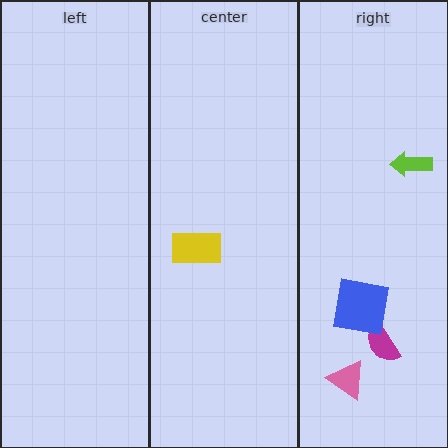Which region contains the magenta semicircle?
The right region.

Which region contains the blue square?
The right region.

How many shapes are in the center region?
1.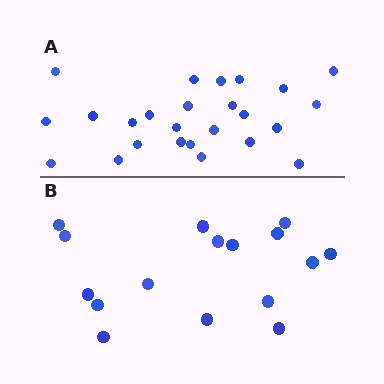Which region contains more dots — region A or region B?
Region A (the top region) has more dots.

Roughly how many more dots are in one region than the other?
Region A has roughly 8 or so more dots than region B.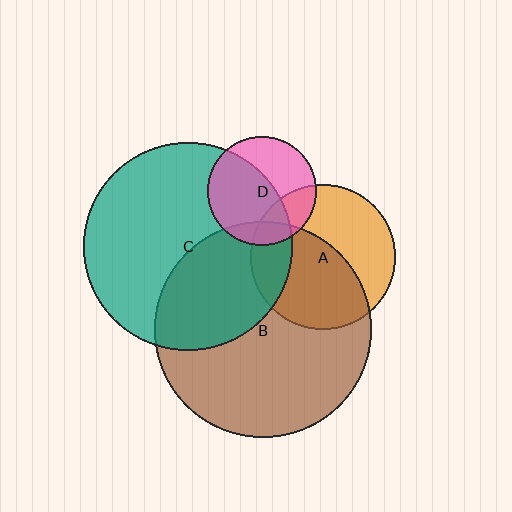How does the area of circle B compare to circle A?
Approximately 2.2 times.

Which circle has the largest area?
Circle B (brown).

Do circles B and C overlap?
Yes.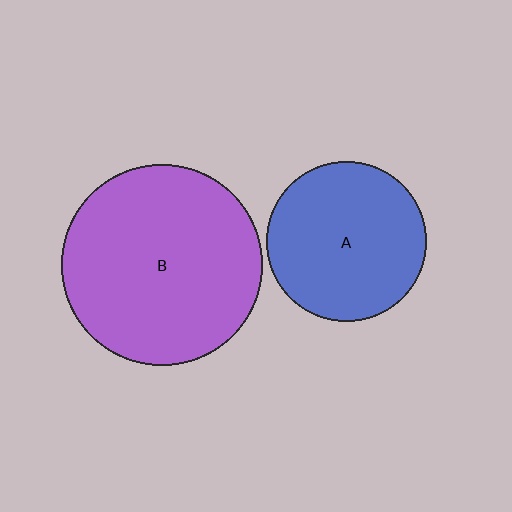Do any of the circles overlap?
No, none of the circles overlap.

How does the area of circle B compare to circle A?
Approximately 1.6 times.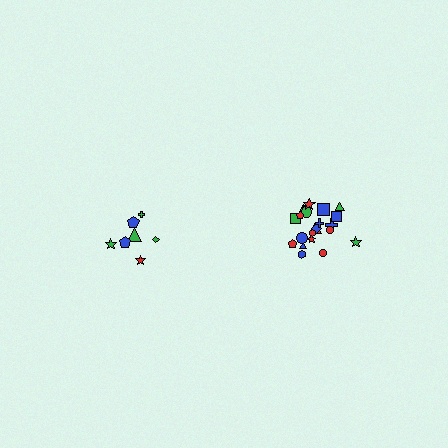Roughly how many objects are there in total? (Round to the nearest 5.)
Roughly 30 objects in total.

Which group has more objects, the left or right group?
The right group.